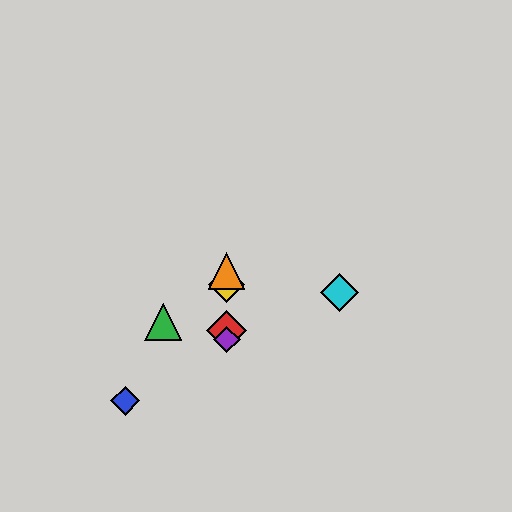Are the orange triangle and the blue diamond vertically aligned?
No, the orange triangle is at x≈227 and the blue diamond is at x≈125.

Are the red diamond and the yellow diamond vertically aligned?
Yes, both are at x≈227.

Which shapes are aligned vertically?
The red diamond, the yellow diamond, the purple diamond, the orange triangle are aligned vertically.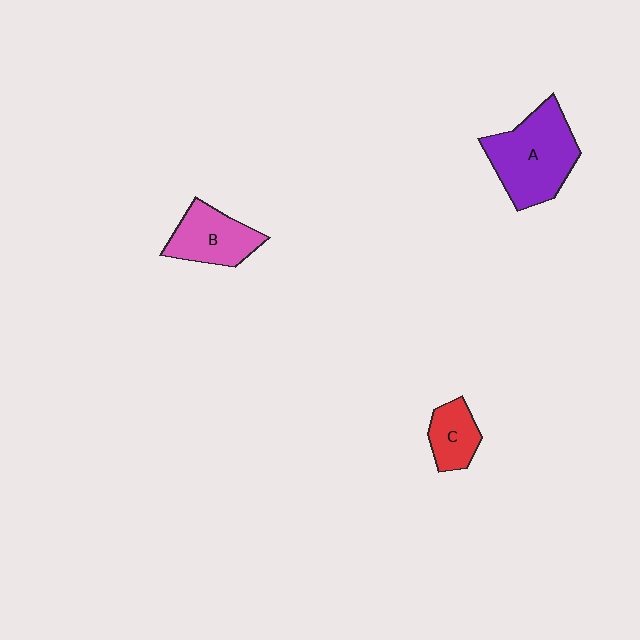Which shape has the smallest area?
Shape C (red).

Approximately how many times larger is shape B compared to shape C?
Approximately 1.5 times.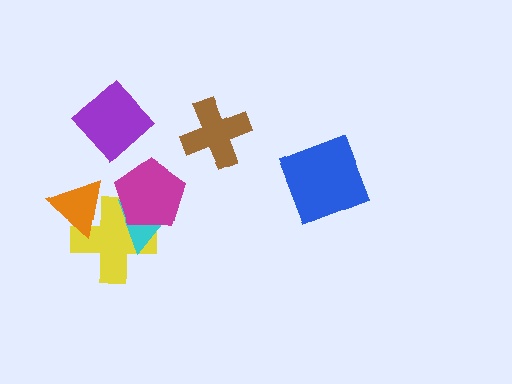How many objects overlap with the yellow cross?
3 objects overlap with the yellow cross.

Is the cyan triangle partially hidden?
Yes, it is partially covered by another shape.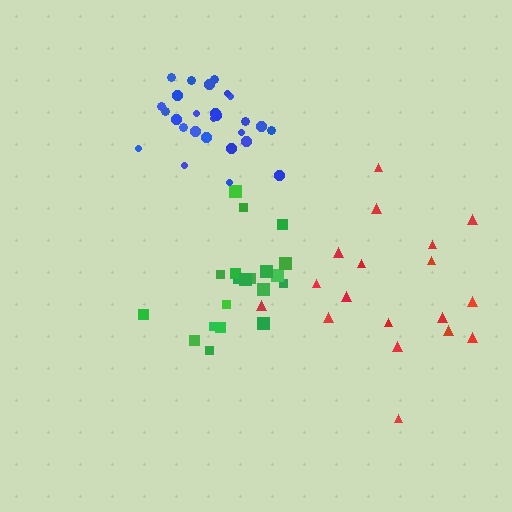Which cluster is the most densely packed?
Blue.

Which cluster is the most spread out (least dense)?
Red.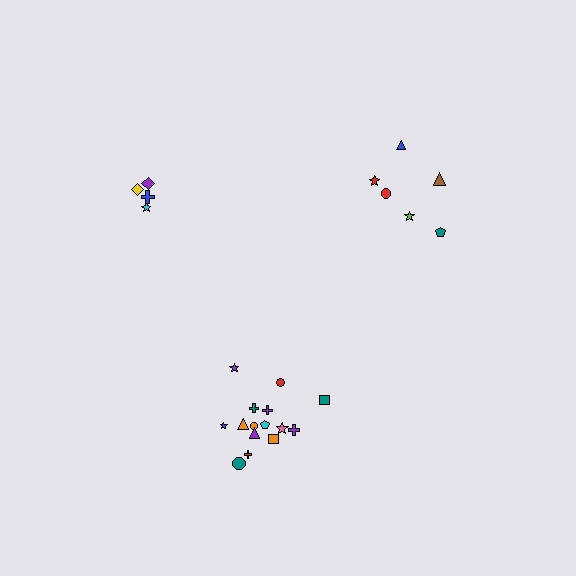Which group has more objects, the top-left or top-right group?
The top-right group.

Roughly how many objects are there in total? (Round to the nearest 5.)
Roughly 25 objects in total.